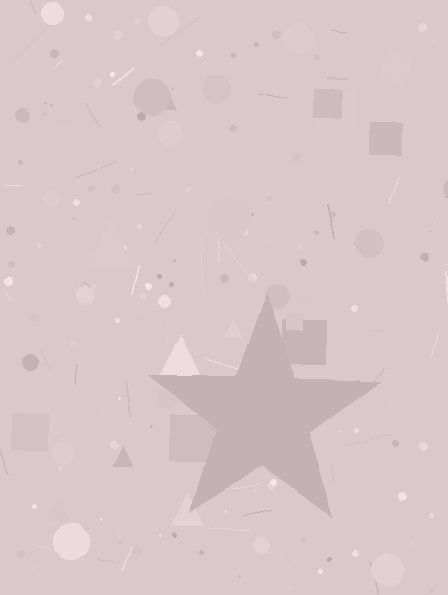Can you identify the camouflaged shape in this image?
The camouflaged shape is a star.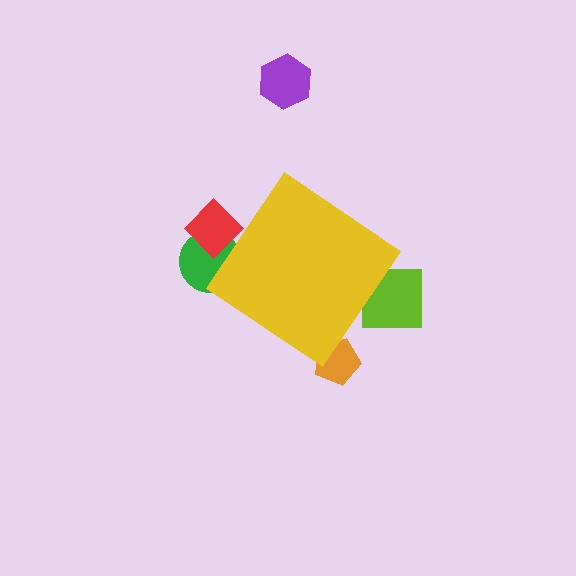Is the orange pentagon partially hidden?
Yes, the orange pentagon is partially hidden behind the yellow diamond.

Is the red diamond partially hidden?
Yes, the red diamond is partially hidden behind the yellow diamond.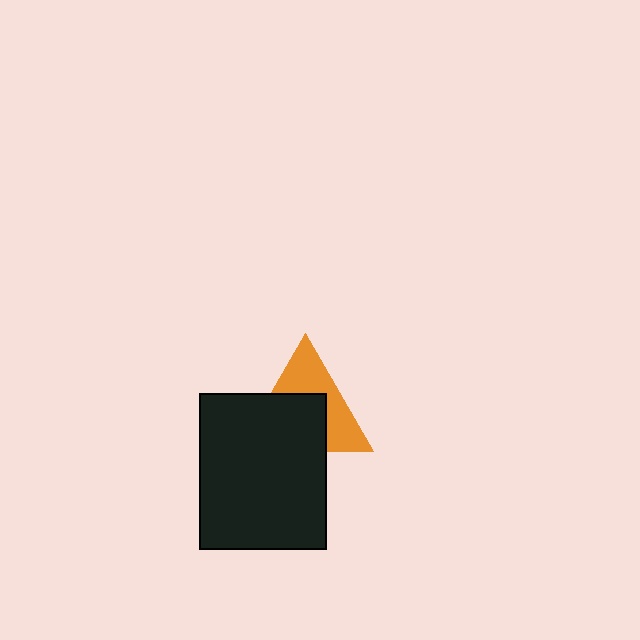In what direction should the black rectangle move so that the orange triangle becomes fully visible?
The black rectangle should move down. That is the shortest direction to clear the overlap and leave the orange triangle fully visible.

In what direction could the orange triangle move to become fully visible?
The orange triangle could move up. That would shift it out from behind the black rectangle entirely.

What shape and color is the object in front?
The object in front is a black rectangle.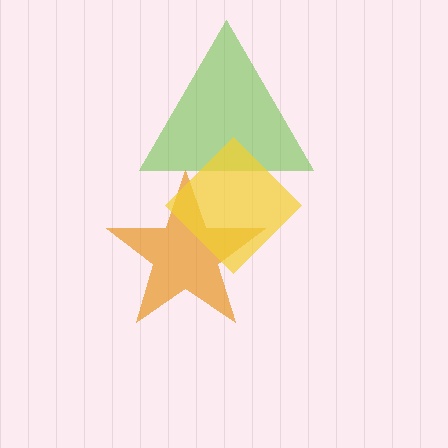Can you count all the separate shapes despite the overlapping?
Yes, there are 3 separate shapes.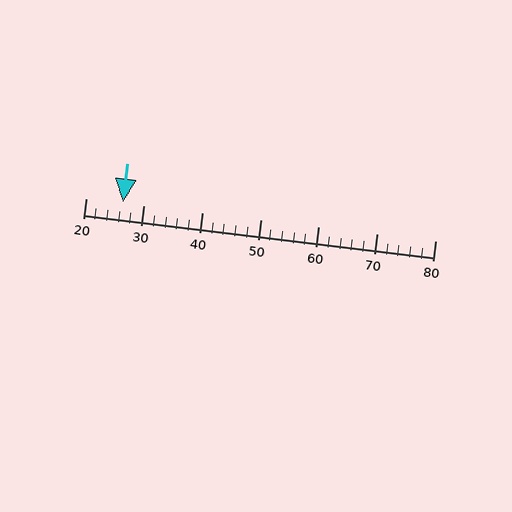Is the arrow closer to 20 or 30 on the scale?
The arrow is closer to 30.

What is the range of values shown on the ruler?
The ruler shows values from 20 to 80.